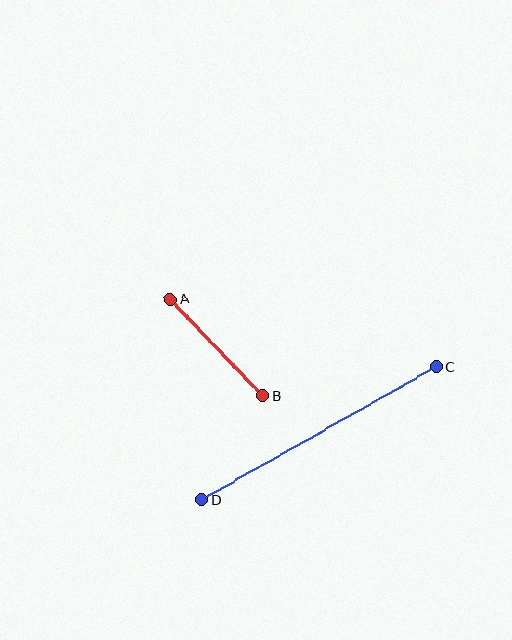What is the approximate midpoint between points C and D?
The midpoint is at approximately (319, 433) pixels.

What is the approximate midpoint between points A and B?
The midpoint is at approximately (216, 347) pixels.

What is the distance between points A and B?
The distance is approximately 133 pixels.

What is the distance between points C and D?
The distance is approximately 270 pixels.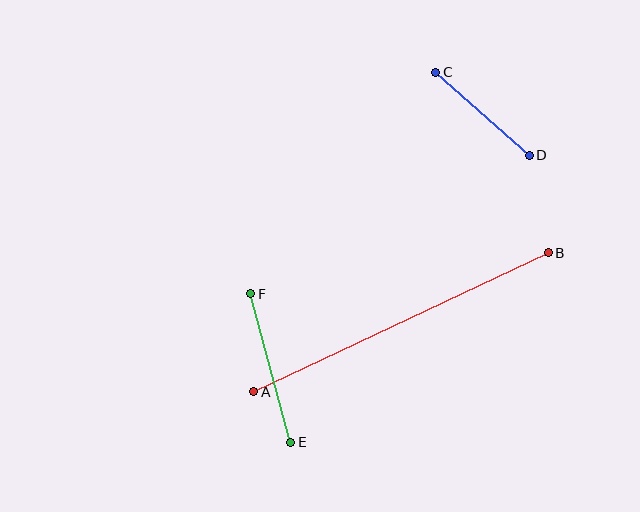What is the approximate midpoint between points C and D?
The midpoint is at approximately (483, 114) pixels.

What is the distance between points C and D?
The distance is approximately 125 pixels.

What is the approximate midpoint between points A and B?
The midpoint is at approximately (401, 322) pixels.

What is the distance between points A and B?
The distance is approximately 326 pixels.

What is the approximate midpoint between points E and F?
The midpoint is at approximately (271, 368) pixels.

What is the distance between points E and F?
The distance is approximately 154 pixels.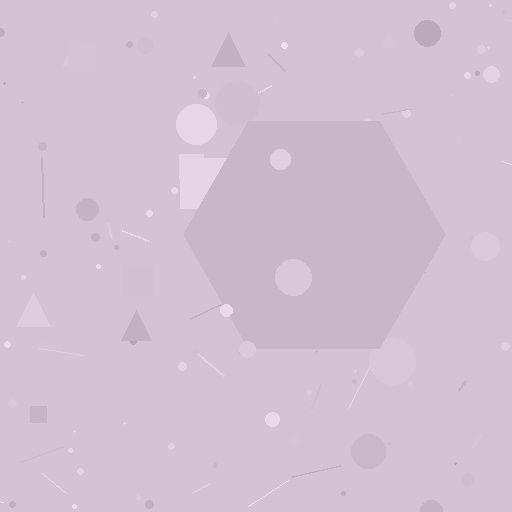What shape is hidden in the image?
A hexagon is hidden in the image.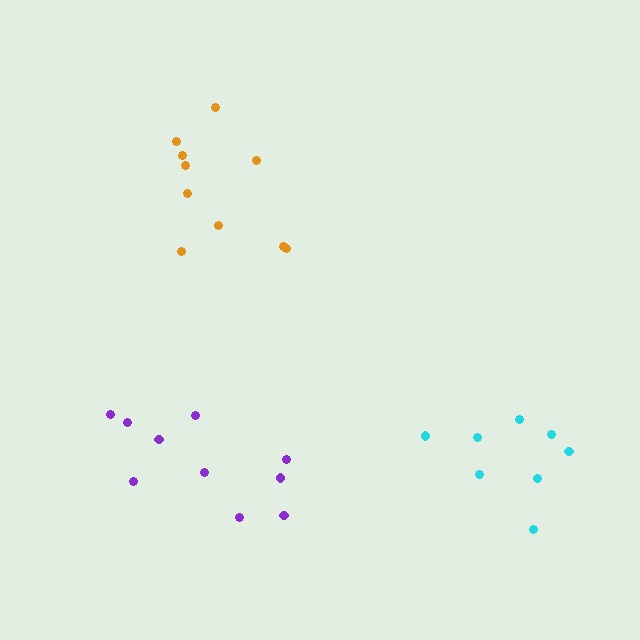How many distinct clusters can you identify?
There are 3 distinct clusters.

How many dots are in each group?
Group 1: 10 dots, Group 2: 10 dots, Group 3: 8 dots (28 total).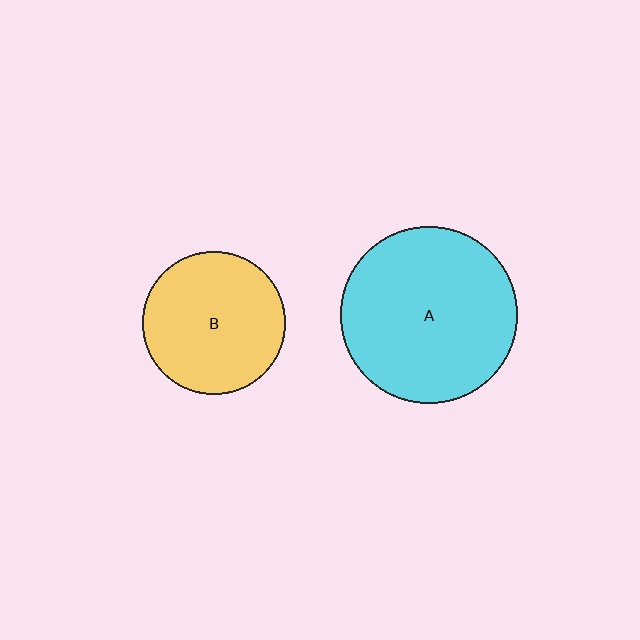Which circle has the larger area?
Circle A (cyan).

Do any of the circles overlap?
No, none of the circles overlap.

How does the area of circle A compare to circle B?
Approximately 1.5 times.